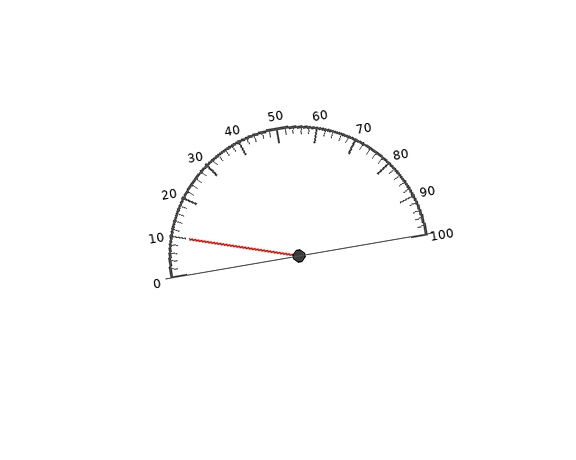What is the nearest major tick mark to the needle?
The nearest major tick mark is 10.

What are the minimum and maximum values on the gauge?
The gauge ranges from 0 to 100.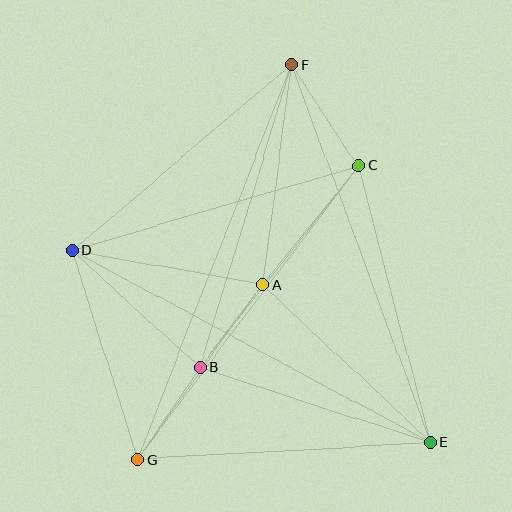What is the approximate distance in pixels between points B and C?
The distance between B and C is approximately 257 pixels.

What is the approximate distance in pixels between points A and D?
The distance between A and D is approximately 193 pixels.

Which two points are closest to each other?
Points A and B are closest to each other.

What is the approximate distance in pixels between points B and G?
The distance between B and G is approximately 111 pixels.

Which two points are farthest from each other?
Points F and G are farthest from each other.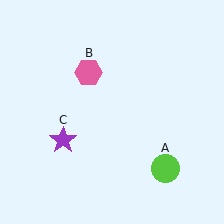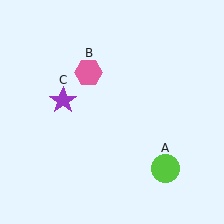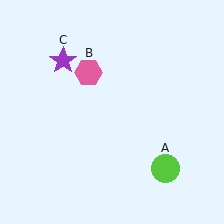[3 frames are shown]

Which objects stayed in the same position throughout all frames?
Lime circle (object A) and pink hexagon (object B) remained stationary.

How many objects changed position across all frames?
1 object changed position: purple star (object C).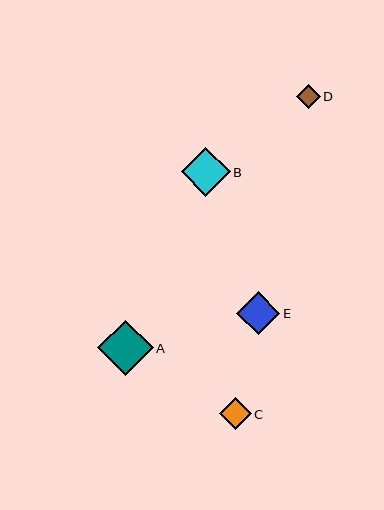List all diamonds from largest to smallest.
From largest to smallest: A, B, E, C, D.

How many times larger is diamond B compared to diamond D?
Diamond B is approximately 2.0 times the size of diamond D.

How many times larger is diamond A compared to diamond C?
Diamond A is approximately 1.7 times the size of diamond C.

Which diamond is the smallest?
Diamond D is the smallest with a size of approximately 24 pixels.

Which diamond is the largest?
Diamond A is the largest with a size of approximately 55 pixels.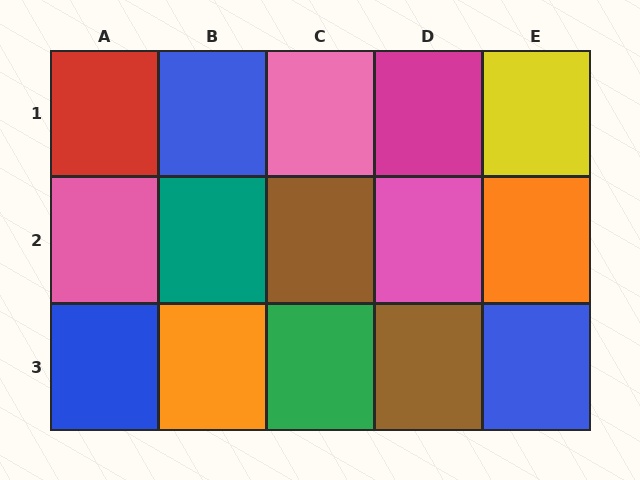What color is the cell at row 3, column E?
Blue.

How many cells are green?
1 cell is green.